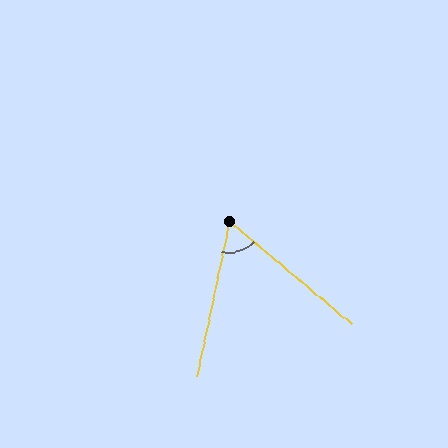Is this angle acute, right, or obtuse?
It is acute.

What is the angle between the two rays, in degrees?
Approximately 62 degrees.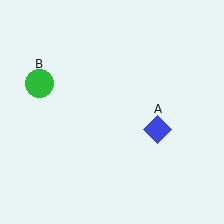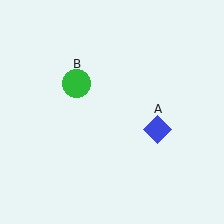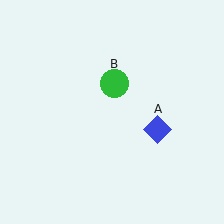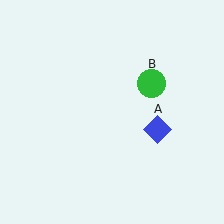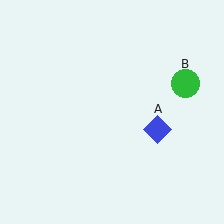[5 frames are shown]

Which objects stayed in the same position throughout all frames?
Blue diamond (object A) remained stationary.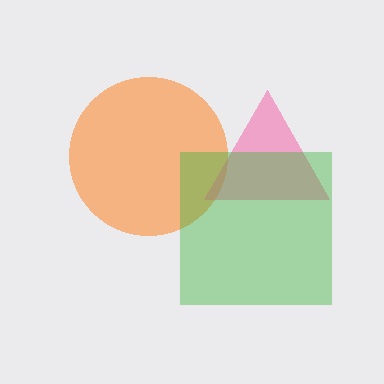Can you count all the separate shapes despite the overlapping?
Yes, there are 3 separate shapes.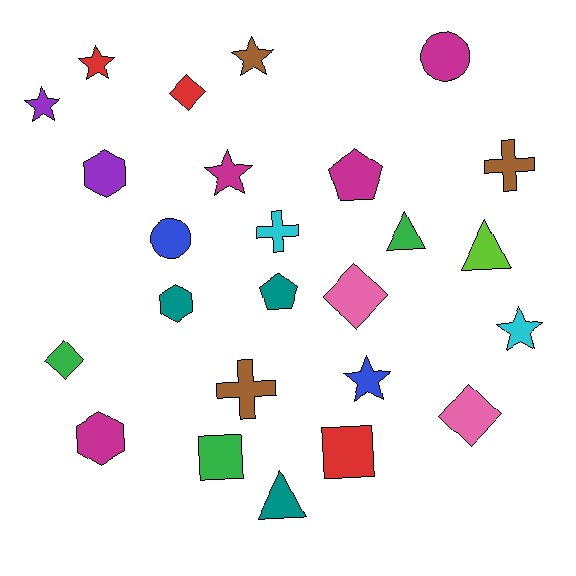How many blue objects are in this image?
There are 2 blue objects.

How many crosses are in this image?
There are 3 crosses.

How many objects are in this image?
There are 25 objects.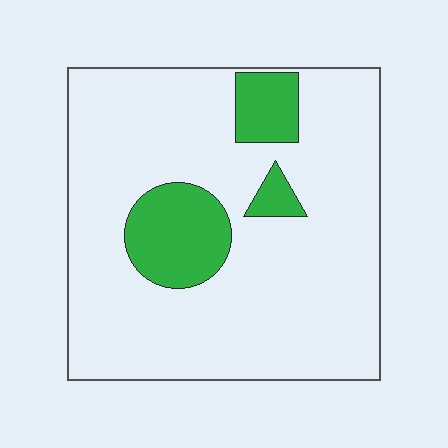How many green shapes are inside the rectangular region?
3.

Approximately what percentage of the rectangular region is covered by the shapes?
Approximately 15%.